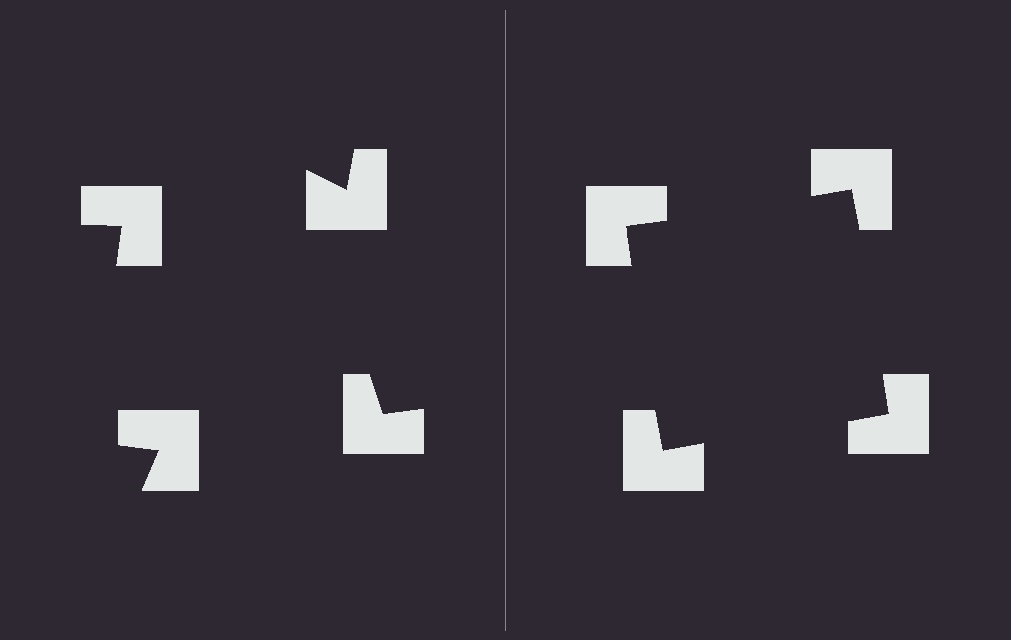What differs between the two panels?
The notched squares are positioned identically on both sides; only the wedge orientations differ. On the right they align to a square; on the left they are misaligned.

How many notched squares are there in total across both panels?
8 — 4 on each side.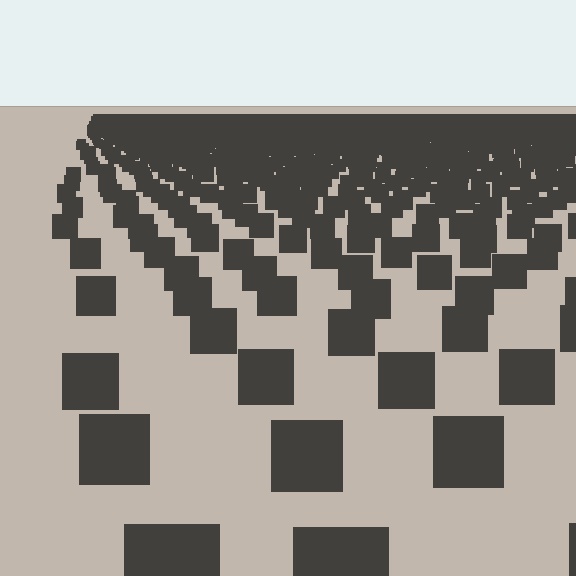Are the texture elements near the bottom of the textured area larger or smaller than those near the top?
Larger. Near the bottom, elements are closer to the viewer and appear at a bigger on-screen size.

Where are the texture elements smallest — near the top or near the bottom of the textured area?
Near the top.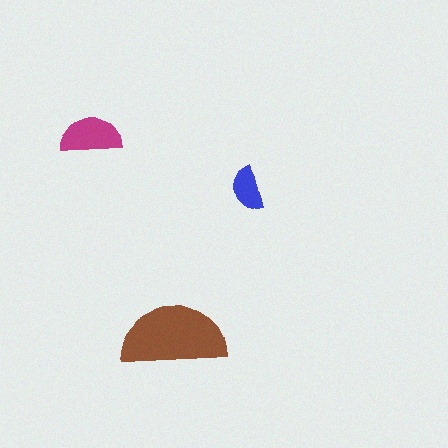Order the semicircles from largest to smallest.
the brown one, the magenta one, the blue one.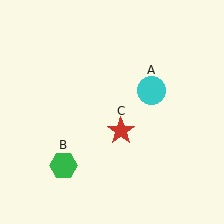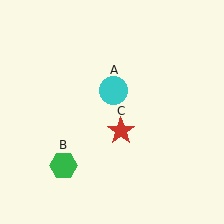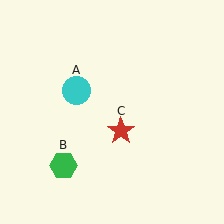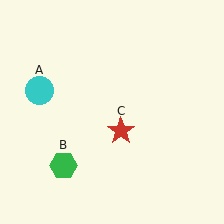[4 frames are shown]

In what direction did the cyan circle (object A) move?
The cyan circle (object A) moved left.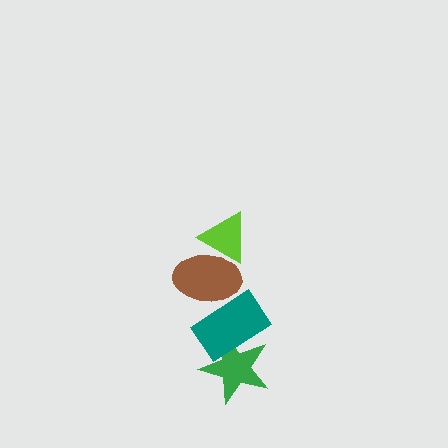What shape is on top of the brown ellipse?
The lime triangle is on top of the brown ellipse.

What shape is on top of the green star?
The teal rectangle is on top of the green star.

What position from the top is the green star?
The green star is 4th from the top.